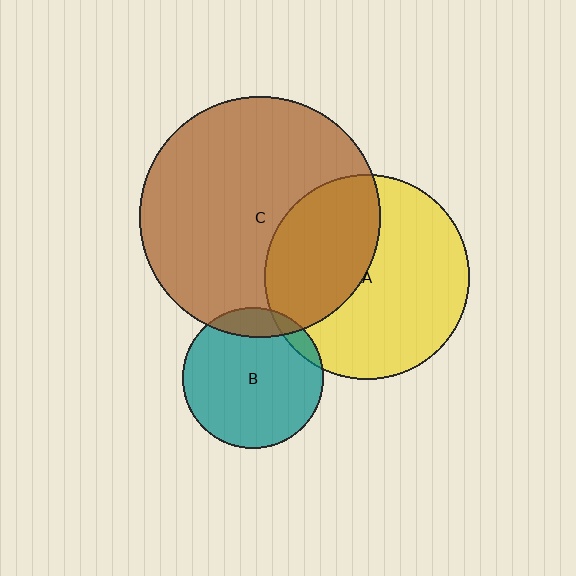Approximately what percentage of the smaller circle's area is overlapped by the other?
Approximately 5%.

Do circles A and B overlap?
Yes.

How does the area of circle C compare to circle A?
Approximately 1.4 times.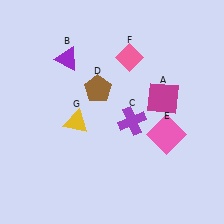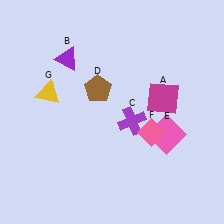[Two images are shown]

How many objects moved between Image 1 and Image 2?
2 objects moved between the two images.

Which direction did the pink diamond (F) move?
The pink diamond (F) moved down.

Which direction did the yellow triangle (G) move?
The yellow triangle (G) moved up.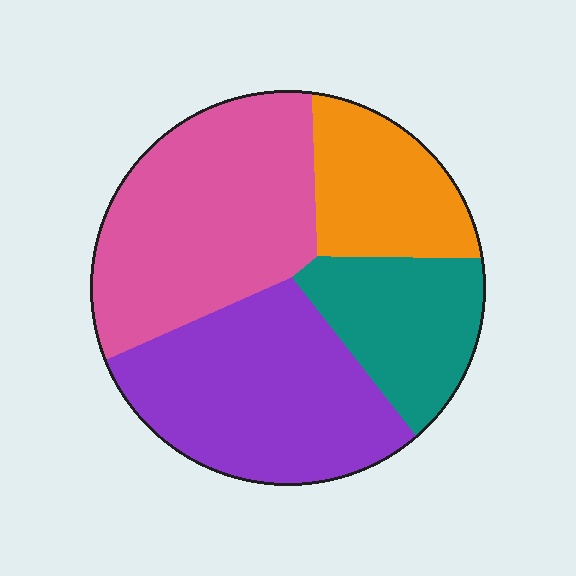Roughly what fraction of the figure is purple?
Purple covers around 30% of the figure.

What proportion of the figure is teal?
Teal covers 17% of the figure.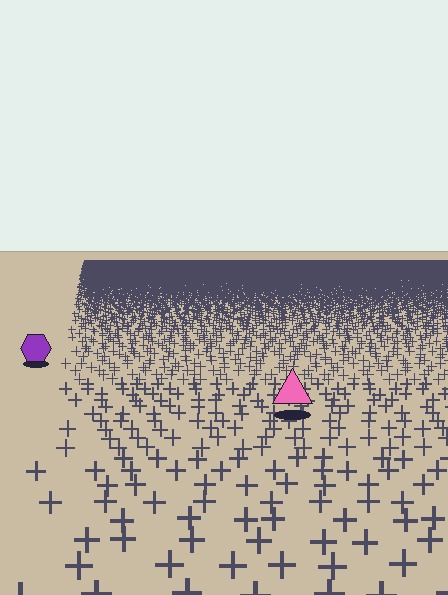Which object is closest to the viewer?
The pink triangle is closest. The texture marks near it are larger and more spread out.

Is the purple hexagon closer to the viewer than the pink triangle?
No. The pink triangle is closer — you can tell from the texture gradient: the ground texture is coarser near it.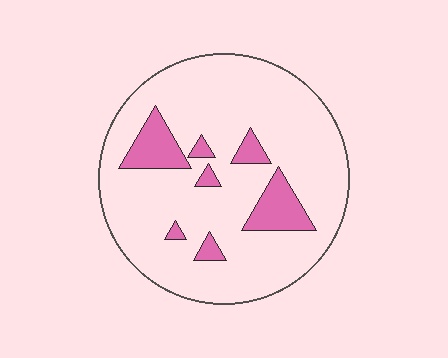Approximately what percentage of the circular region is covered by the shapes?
Approximately 15%.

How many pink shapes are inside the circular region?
7.